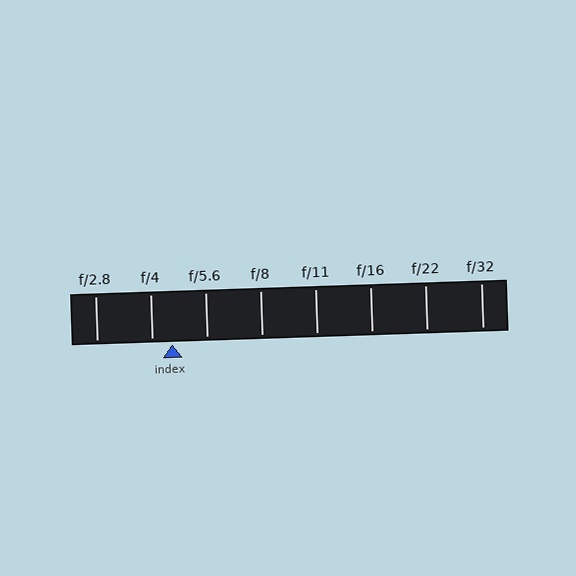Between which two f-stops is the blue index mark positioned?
The index mark is between f/4 and f/5.6.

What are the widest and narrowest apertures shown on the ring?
The widest aperture shown is f/2.8 and the narrowest is f/32.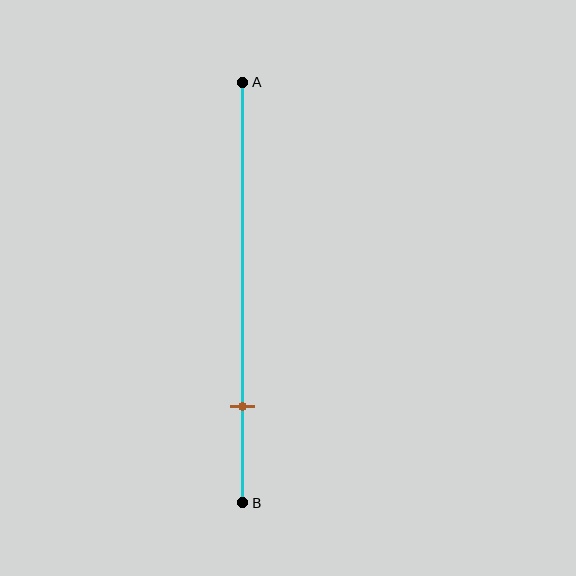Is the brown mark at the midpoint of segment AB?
No, the mark is at about 75% from A, not at the 50% midpoint.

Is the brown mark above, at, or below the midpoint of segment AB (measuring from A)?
The brown mark is below the midpoint of segment AB.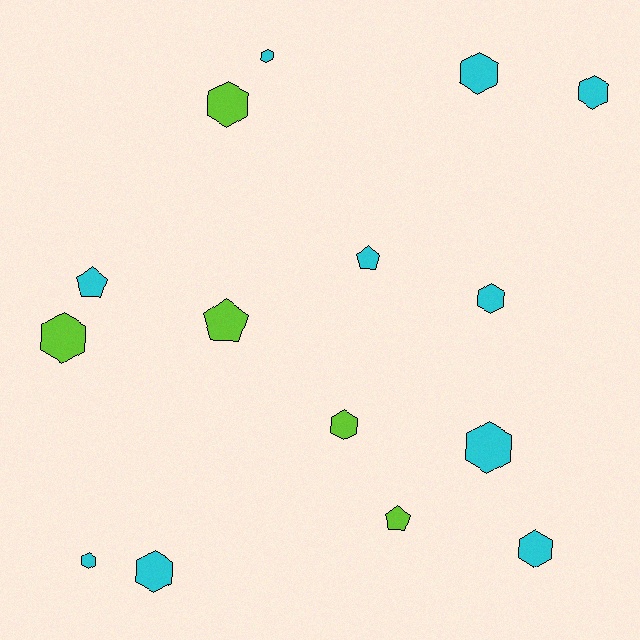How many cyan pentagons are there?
There are 2 cyan pentagons.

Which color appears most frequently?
Cyan, with 10 objects.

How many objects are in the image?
There are 15 objects.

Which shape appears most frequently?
Hexagon, with 11 objects.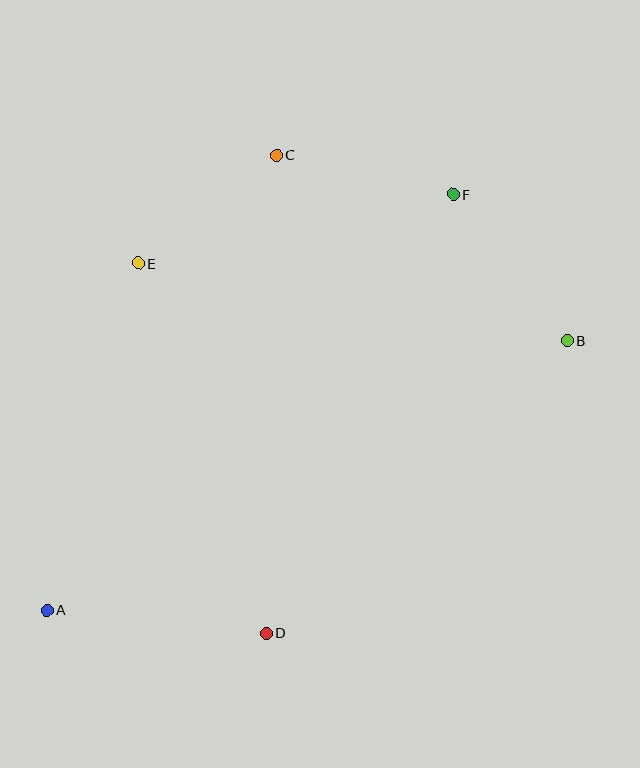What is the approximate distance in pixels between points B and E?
The distance between B and E is approximately 435 pixels.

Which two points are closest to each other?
Points C and E are closest to each other.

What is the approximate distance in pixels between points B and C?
The distance between B and C is approximately 344 pixels.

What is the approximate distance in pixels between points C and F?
The distance between C and F is approximately 180 pixels.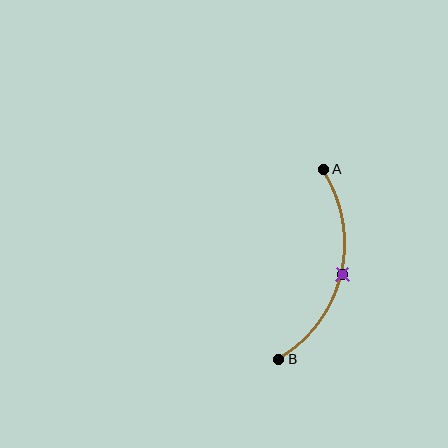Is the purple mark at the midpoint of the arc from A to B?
Yes. The purple mark lies on the arc at equal arc-length from both A and B — it is the arc midpoint.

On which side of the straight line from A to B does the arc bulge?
The arc bulges to the right of the straight line connecting A and B.